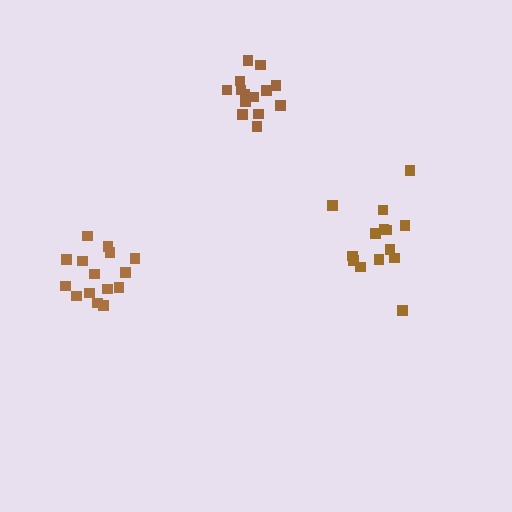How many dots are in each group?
Group 1: 14 dots, Group 2: 15 dots, Group 3: 14 dots (43 total).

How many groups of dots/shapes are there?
There are 3 groups.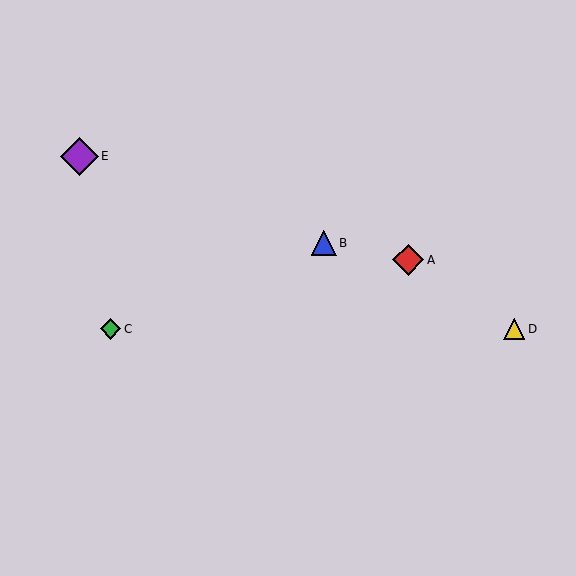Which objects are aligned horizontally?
Objects C, D are aligned horizontally.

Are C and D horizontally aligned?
Yes, both are at y≈329.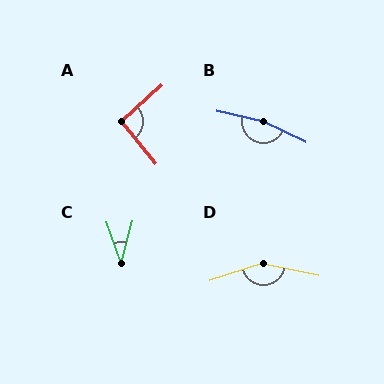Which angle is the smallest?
C, at approximately 34 degrees.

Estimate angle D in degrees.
Approximately 150 degrees.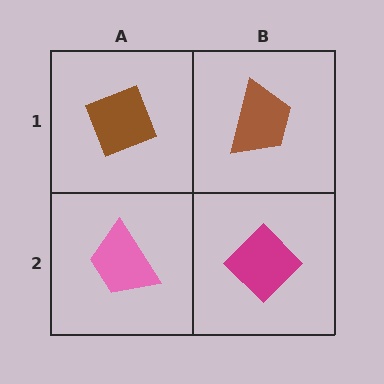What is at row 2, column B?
A magenta diamond.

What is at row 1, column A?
A brown diamond.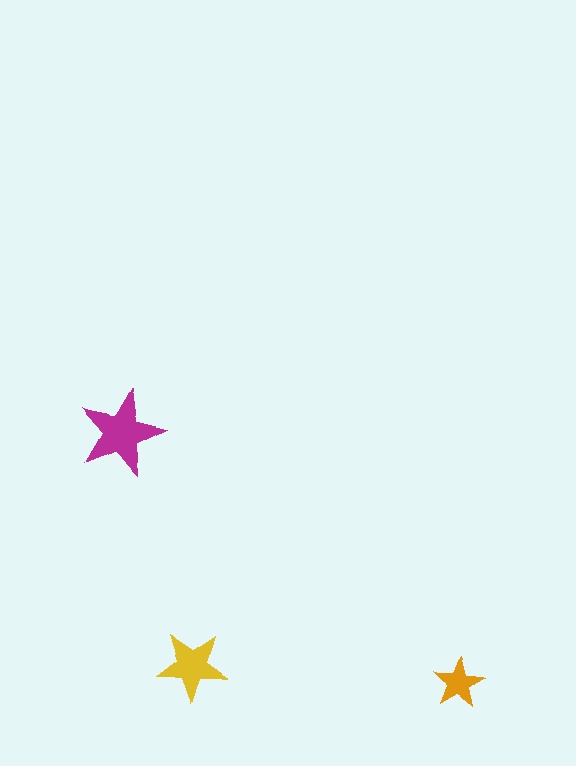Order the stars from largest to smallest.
the magenta one, the yellow one, the orange one.